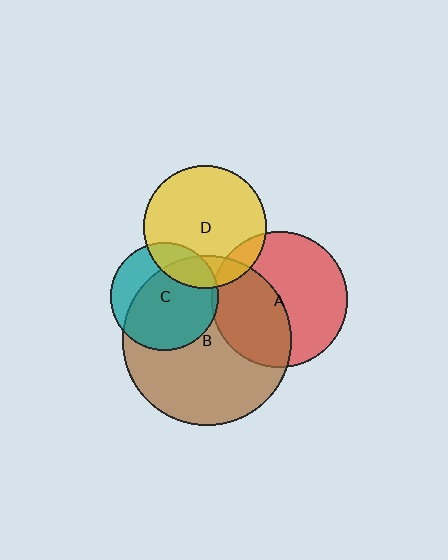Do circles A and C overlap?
Yes.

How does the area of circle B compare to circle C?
Approximately 2.5 times.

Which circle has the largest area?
Circle B (brown).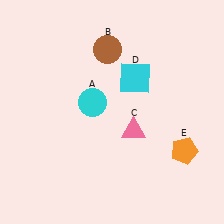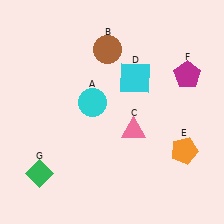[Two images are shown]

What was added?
A magenta pentagon (F), a green diamond (G) were added in Image 2.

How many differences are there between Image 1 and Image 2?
There are 2 differences between the two images.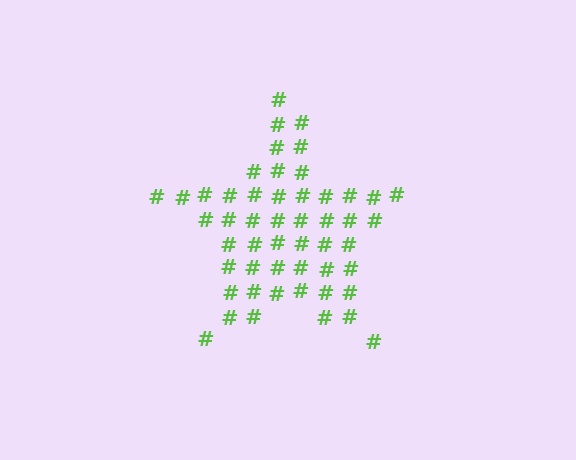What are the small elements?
The small elements are hash symbols.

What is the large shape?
The large shape is a star.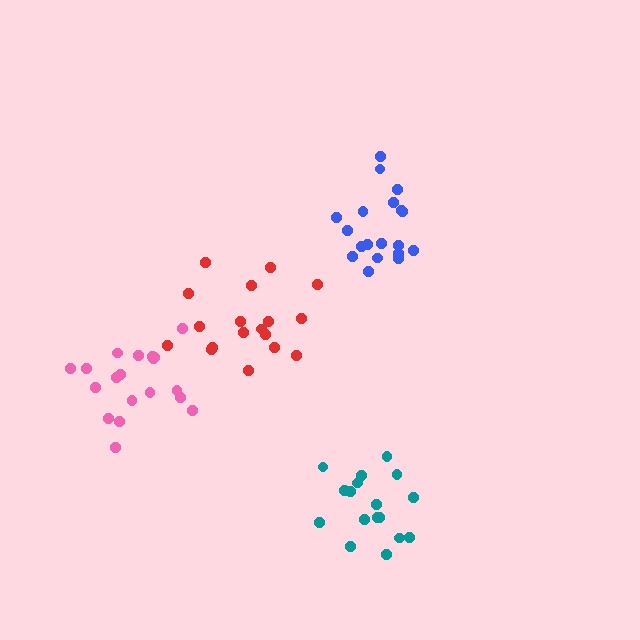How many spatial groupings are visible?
There are 4 spatial groupings.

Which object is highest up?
The blue cluster is topmost.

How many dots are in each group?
Group 1: 19 dots, Group 2: 19 dots, Group 3: 17 dots, Group 4: 18 dots (73 total).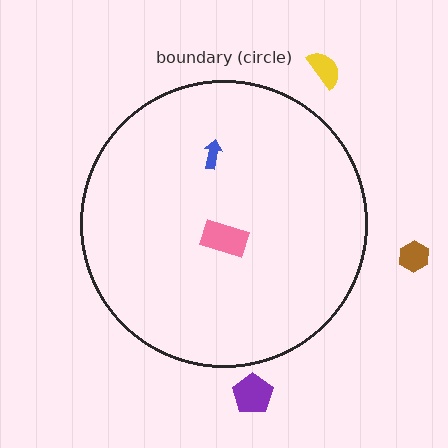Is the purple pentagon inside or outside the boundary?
Outside.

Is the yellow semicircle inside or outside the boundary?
Outside.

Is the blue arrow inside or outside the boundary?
Inside.